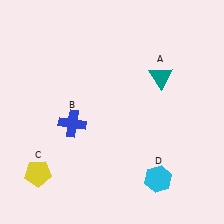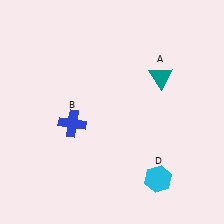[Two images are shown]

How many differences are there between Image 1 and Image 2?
There is 1 difference between the two images.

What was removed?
The yellow pentagon (C) was removed in Image 2.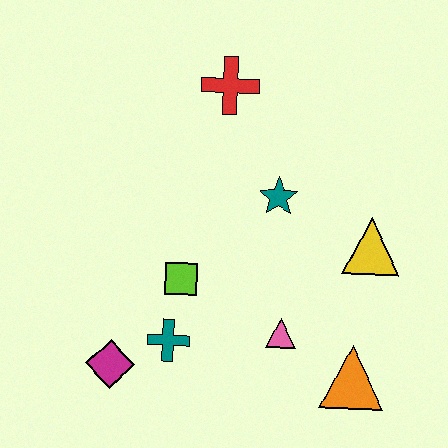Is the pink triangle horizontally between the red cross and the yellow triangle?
Yes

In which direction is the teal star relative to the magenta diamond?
The teal star is above the magenta diamond.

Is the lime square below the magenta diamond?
No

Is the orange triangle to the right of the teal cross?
Yes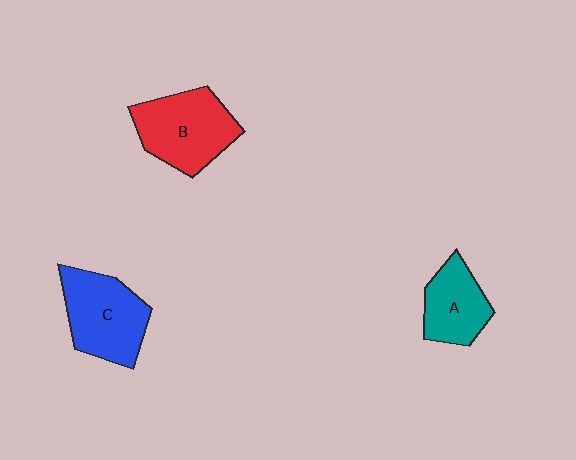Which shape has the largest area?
Shape B (red).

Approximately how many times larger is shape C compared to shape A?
Approximately 1.4 times.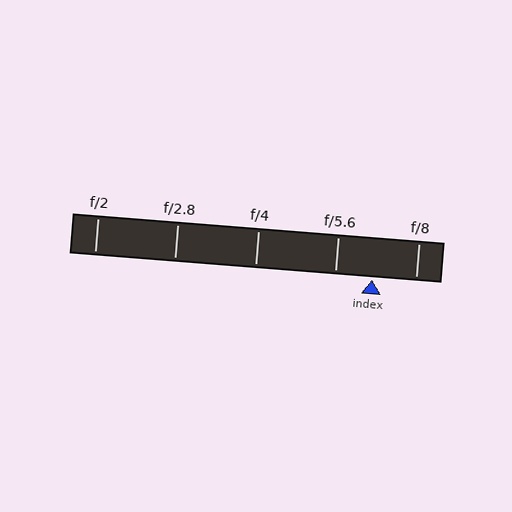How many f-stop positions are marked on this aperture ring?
There are 5 f-stop positions marked.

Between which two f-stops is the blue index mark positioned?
The index mark is between f/5.6 and f/8.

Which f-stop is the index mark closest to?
The index mark is closest to f/5.6.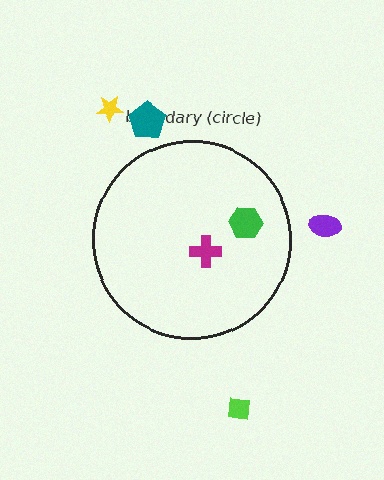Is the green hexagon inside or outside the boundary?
Inside.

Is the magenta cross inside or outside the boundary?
Inside.